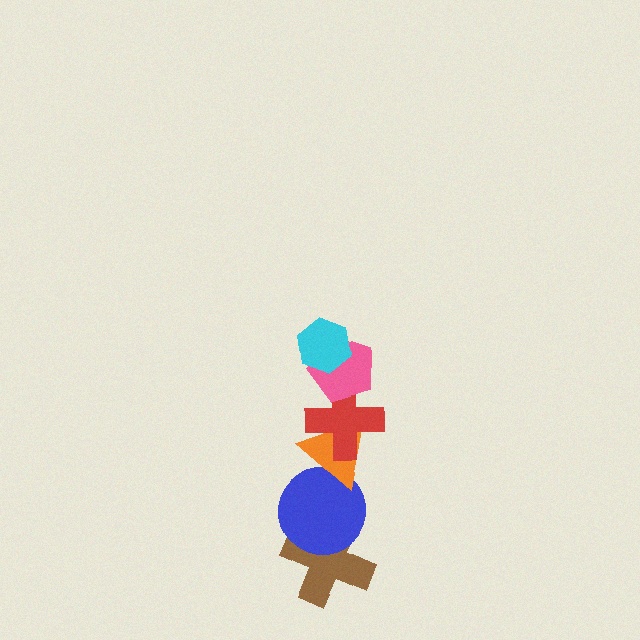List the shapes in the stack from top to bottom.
From top to bottom: the cyan hexagon, the pink pentagon, the red cross, the orange triangle, the blue circle, the brown cross.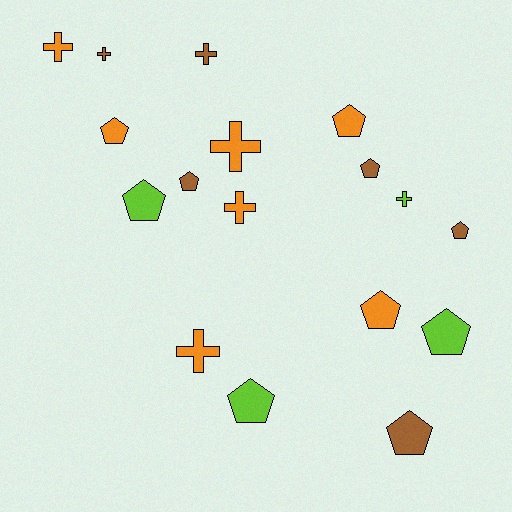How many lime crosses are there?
There is 1 lime cross.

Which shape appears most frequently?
Pentagon, with 10 objects.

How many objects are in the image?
There are 17 objects.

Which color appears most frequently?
Orange, with 7 objects.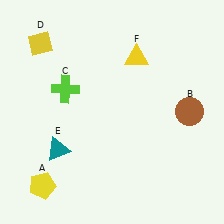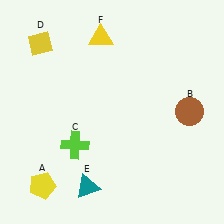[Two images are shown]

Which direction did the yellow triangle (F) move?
The yellow triangle (F) moved left.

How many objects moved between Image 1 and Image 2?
3 objects moved between the two images.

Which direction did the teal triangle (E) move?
The teal triangle (E) moved down.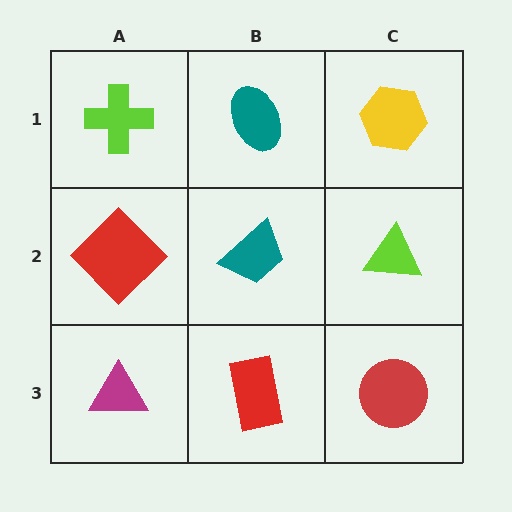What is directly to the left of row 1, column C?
A teal ellipse.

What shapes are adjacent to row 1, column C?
A lime triangle (row 2, column C), a teal ellipse (row 1, column B).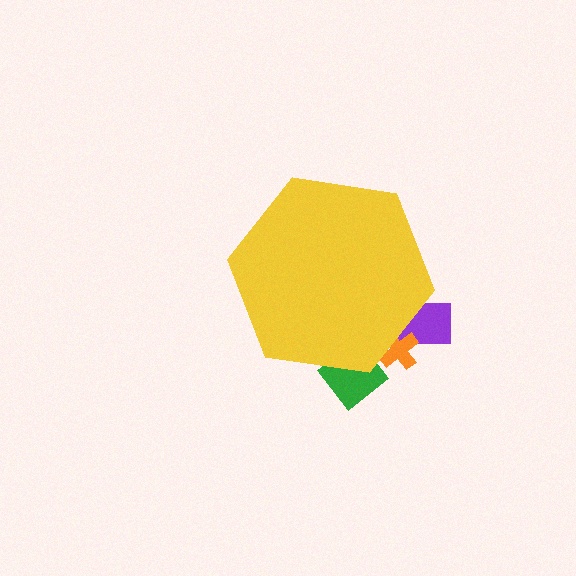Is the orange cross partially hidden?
Yes, the orange cross is partially hidden behind the yellow hexagon.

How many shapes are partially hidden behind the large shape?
3 shapes are partially hidden.